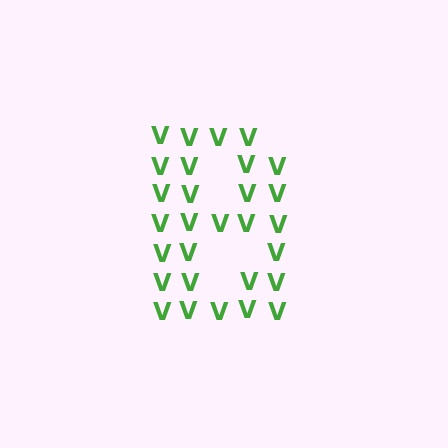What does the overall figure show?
The overall figure shows the letter B.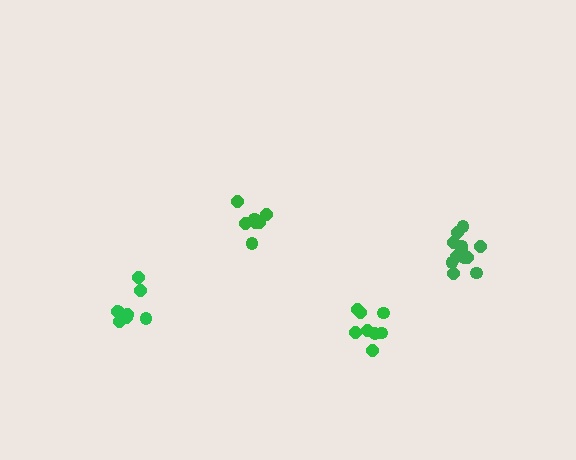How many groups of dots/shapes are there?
There are 4 groups.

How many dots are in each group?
Group 1: 8 dots, Group 2: 8 dots, Group 3: 12 dots, Group 4: 7 dots (35 total).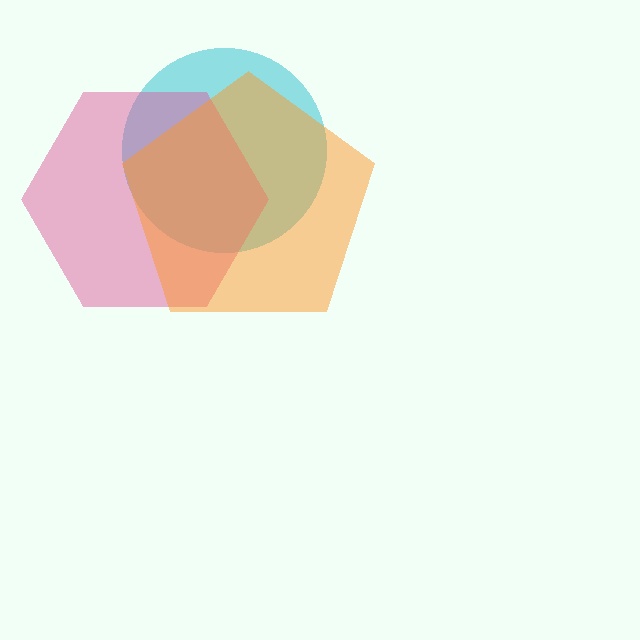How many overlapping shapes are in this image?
There are 3 overlapping shapes in the image.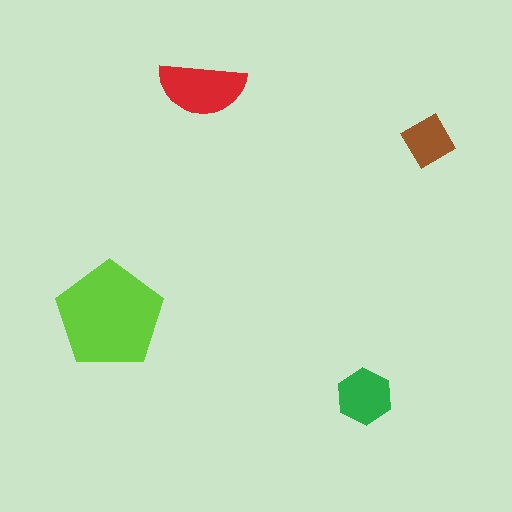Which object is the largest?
The lime pentagon.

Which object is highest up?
The red semicircle is topmost.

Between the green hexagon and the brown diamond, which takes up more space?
The green hexagon.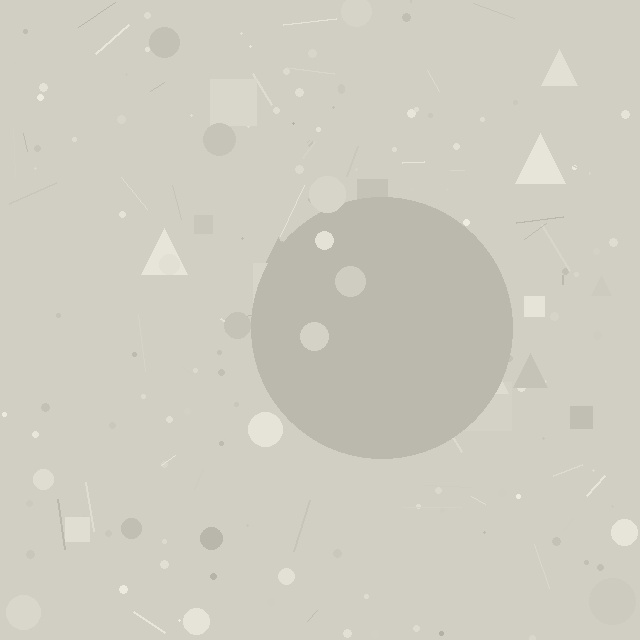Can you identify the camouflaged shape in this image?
The camouflaged shape is a circle.